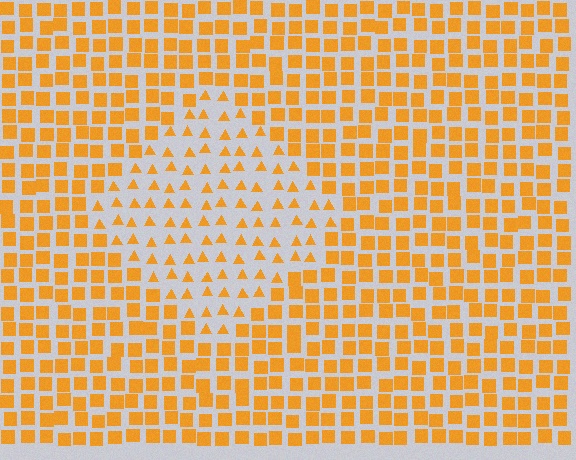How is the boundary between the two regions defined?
The boundary is defined by a change in element shape: triangles inside vs. squares outside. All elements share the same color and spacing.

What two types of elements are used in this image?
The image uses triangles inside the diamond region and squares outside it.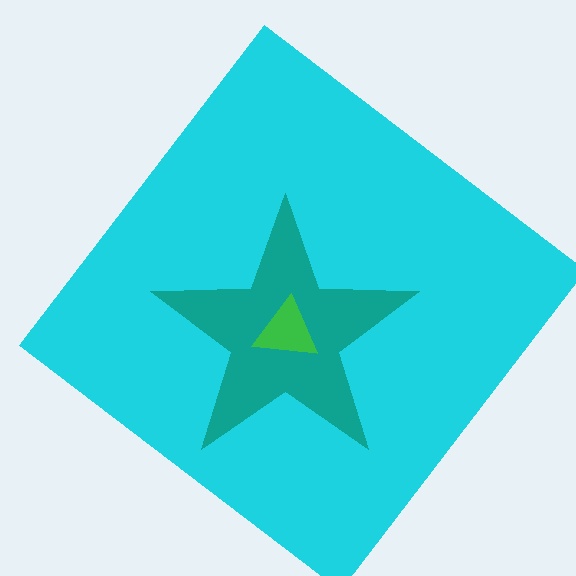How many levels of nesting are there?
3.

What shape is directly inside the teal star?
The green triangle.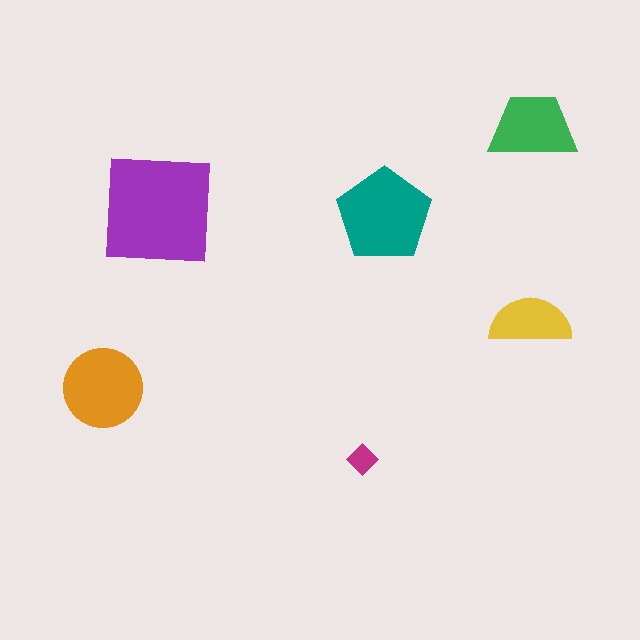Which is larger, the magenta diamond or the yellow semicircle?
The yellow semicircle.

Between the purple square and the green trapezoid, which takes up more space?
The purple square.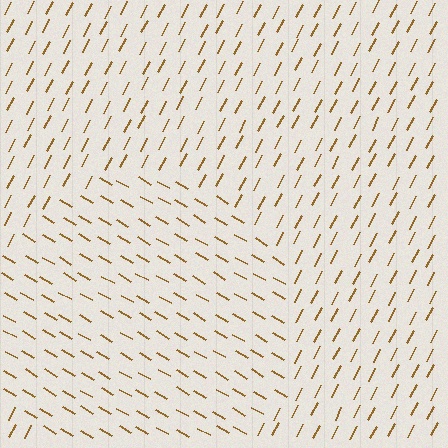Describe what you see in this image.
The image is filled with small brown line segments. A circle region in the image has lines oriented differently from the surrounding lines, creating a visible texture boundary.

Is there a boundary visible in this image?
Yes, there is a texture boundary formed by a change in line orientation.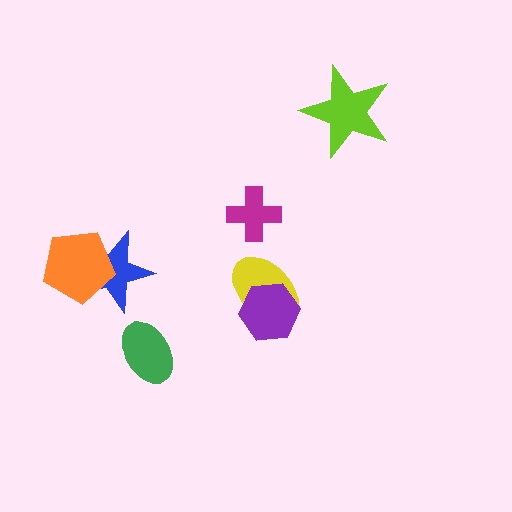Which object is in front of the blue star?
The orange pentagon is in front of the blue star.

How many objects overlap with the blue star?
1 object overlaps with the blue star.